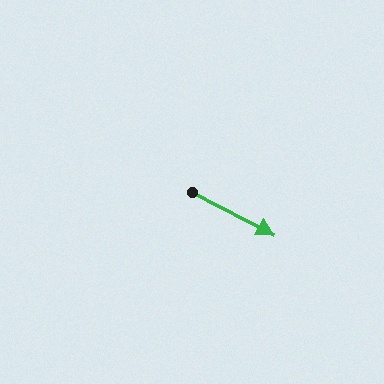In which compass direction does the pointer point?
Southeast.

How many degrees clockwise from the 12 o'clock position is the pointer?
Approximately 117 degrees.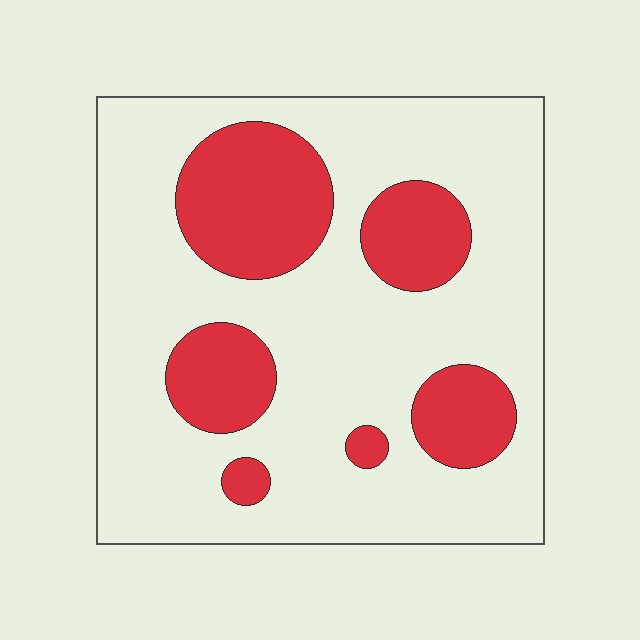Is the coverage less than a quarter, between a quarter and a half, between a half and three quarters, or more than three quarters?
Between a quarter and a half.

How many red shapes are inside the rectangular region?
6.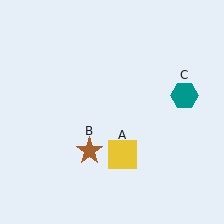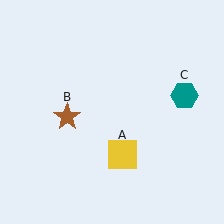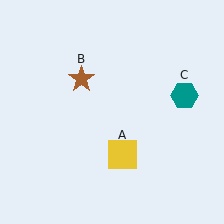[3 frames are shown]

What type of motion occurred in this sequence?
The brown star (object B) rotated clockwise around the center of the scene.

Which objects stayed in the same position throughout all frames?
Yellow square (object A) and teal hexagon (object C) remained stationary.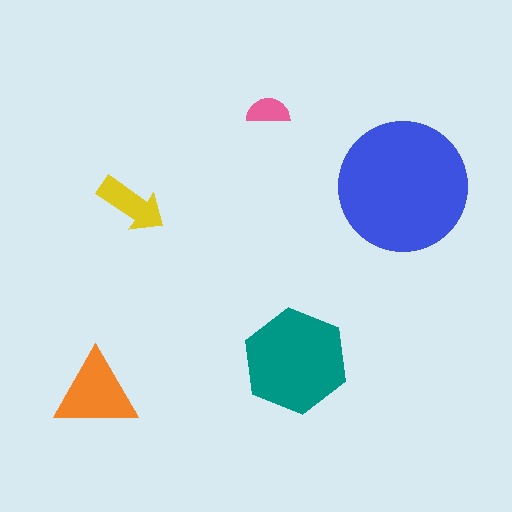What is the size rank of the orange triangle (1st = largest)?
3rd.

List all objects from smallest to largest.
The pink semicircle, the yellow arrow, the orange triangle, the teal hexagon, the blue circle.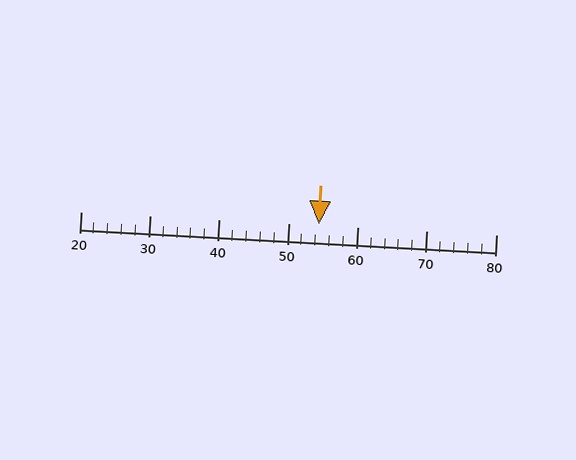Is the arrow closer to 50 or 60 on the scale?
The arrow is closer to 50.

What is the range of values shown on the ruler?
The ruler shows values from 20 to 80.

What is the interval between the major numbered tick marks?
The major tick marks are spaced 10 units apart.